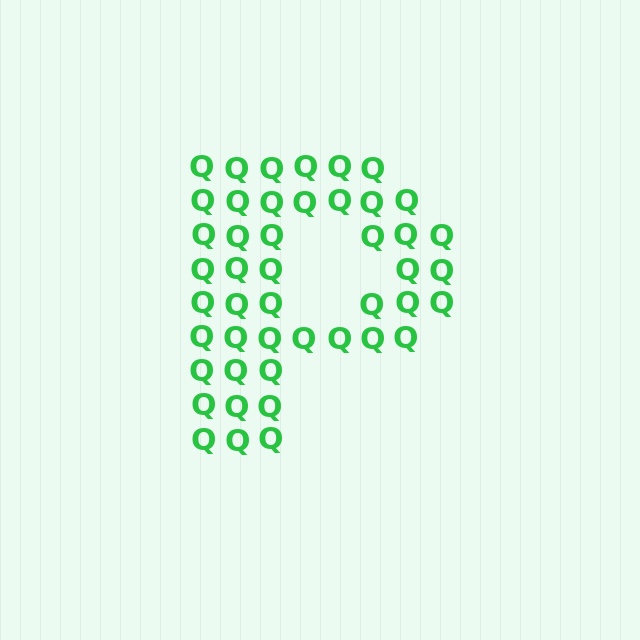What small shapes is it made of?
It is made of small letter Q's.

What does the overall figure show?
The overall figure shows the letter P.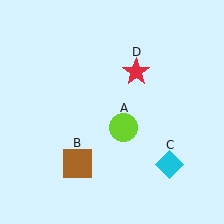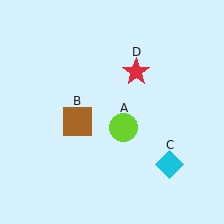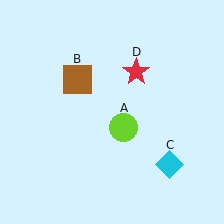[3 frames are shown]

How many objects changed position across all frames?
1 object changed position: brown square (object B).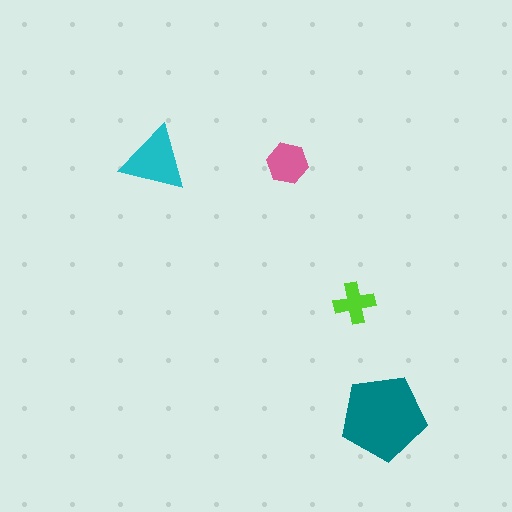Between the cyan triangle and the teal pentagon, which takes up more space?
The teal pentagon.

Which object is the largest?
The teal pentagon.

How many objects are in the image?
There are 4 objects in the image.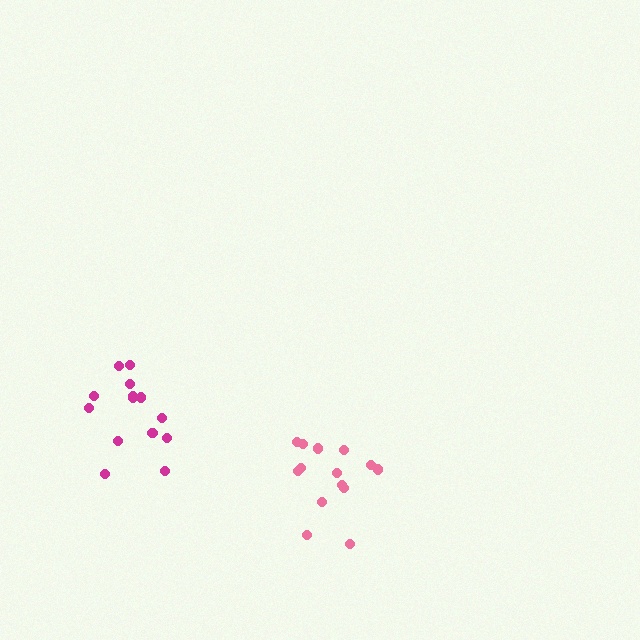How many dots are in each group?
Group 1: 14 dots, Group 2: 14 dots (28 total).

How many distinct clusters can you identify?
There are 2 distinct clusters.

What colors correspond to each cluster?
The clusters are colored: pink, magenta.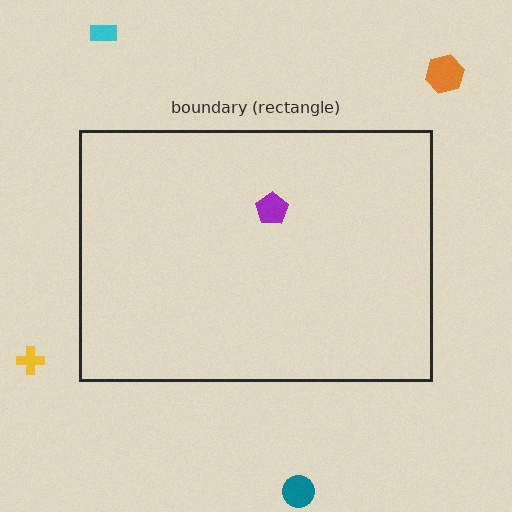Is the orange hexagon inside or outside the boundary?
Outside.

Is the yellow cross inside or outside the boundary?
Outside.